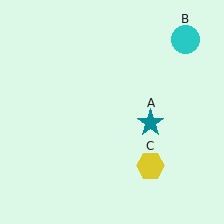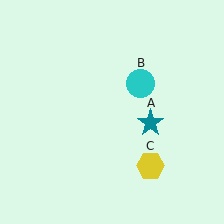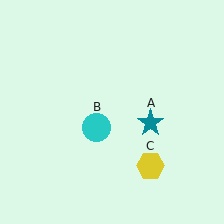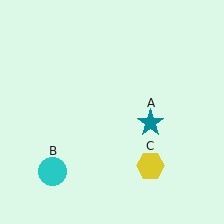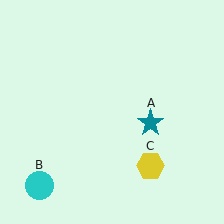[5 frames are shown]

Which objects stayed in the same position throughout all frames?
Teal star (object A) and yellow hexagon (object C) remained stationary.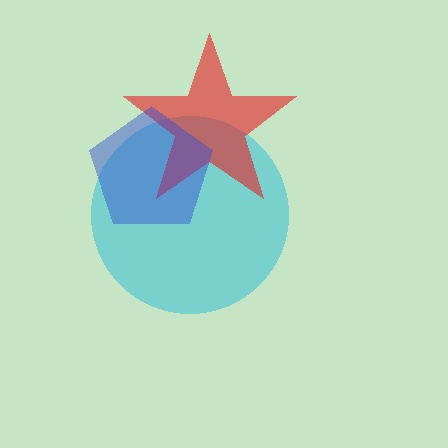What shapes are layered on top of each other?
The layered shapes are: a cyan circle, a red star, a blue pentagon.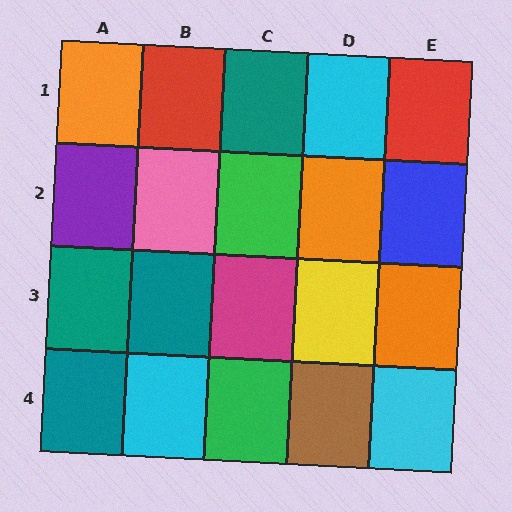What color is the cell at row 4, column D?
Brown.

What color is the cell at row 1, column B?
Red.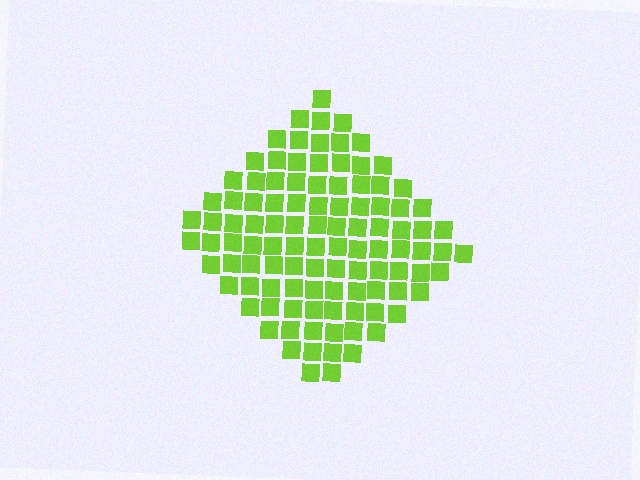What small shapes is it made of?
It is made of small squares.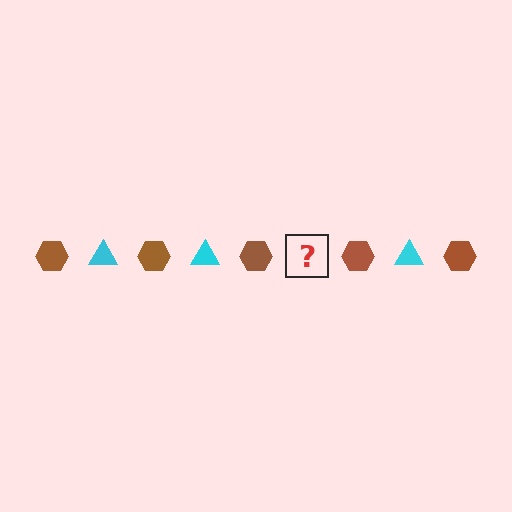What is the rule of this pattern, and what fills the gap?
The rule is that the pattern alternates between brown hexagon and cyan triangle. The gap should be filled with a cyan triangle.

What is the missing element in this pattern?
The missing element is a cyan triangle.